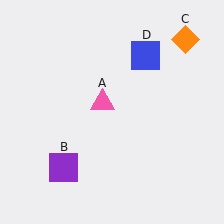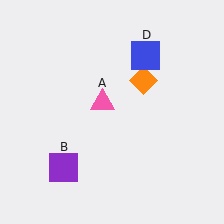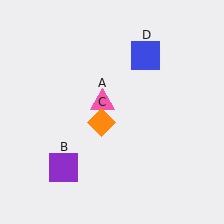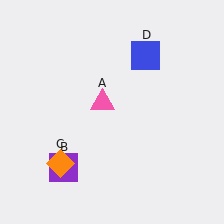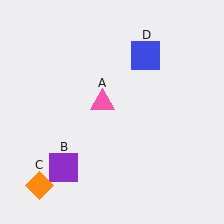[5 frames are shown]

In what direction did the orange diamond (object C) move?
The orange diamond (object C) moved down and to the left.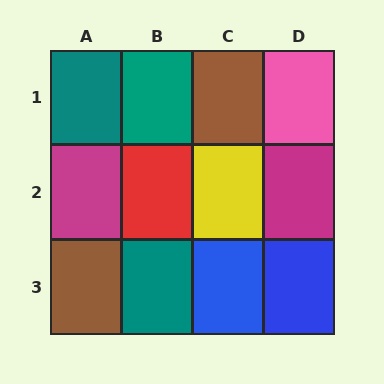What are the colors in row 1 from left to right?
Teal, teal, brown, pink.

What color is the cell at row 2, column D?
Magenta.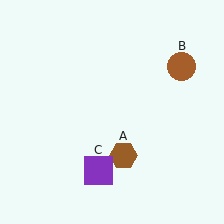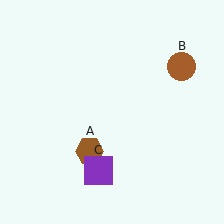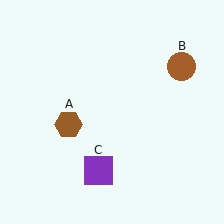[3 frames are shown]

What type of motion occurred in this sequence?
The brown hexagon (object A) rotated clockwise around the center of the scene.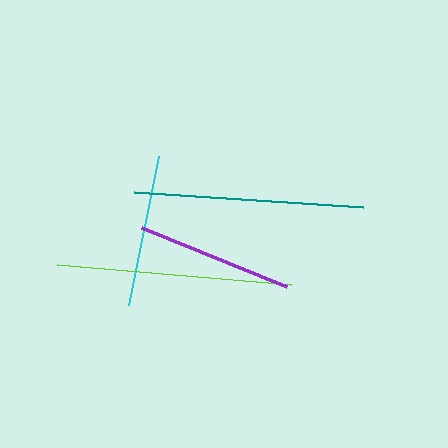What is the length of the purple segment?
The purple segment is approximately 157 pixels long.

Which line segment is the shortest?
The cyan line is the shortest at approximately 153 pixels.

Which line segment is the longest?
The lime line is the longest at approximately 234 pixels.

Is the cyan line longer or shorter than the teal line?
The teal line is longer than the cyan line.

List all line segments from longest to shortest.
From longest to shortest: lime, teal, purple, cyan.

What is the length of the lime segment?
The lime segment is approximately 234 pixels long.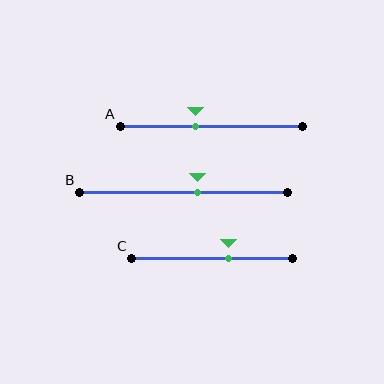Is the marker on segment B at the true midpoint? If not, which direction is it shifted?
No, the marker on segment B is shifted to the right by about 7% of the segment length.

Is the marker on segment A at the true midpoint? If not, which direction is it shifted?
No, the marker on segment A is shifted to the left by about 9% of the segment length.